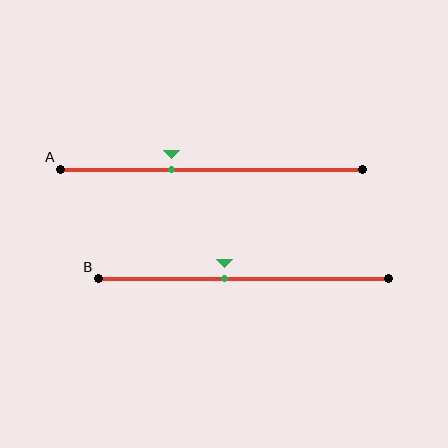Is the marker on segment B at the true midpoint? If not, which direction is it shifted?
No, the marker on segment B is shifted to the left by about 6% of the segment length.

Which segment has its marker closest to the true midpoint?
Segment B has its marker closest to the true midpoint.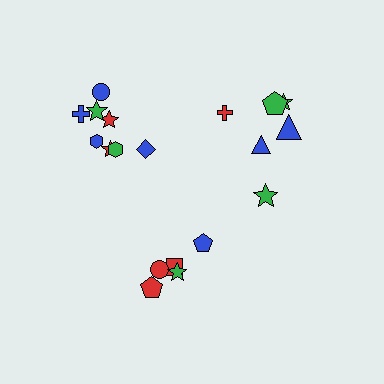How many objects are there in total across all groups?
There are 19 objects.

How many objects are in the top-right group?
There are 6 objects.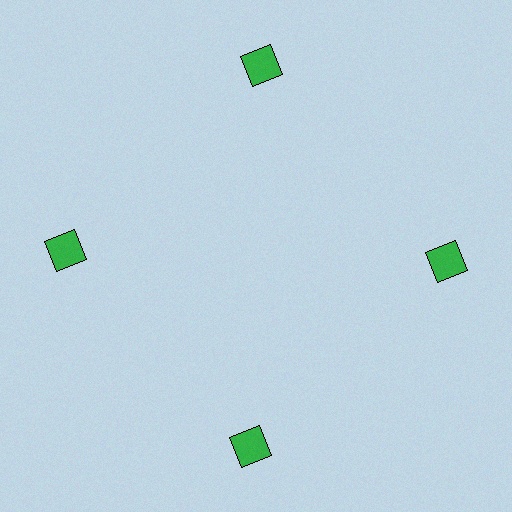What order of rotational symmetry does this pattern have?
This pattern has 4-fold rotational symmetry.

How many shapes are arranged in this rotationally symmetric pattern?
There are 4 shapes, arranged in 4 groups of 1.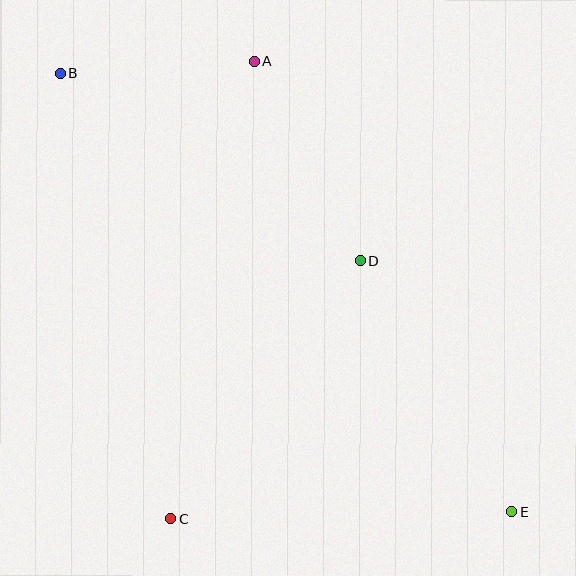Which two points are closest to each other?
Points A and B are closest to each other.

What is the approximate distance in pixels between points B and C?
The distance between B and C is approximately 459 pixels.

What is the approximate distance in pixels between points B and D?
The distance between B and D is approximately 354 pixels.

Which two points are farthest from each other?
Points B and E are farthest from each other.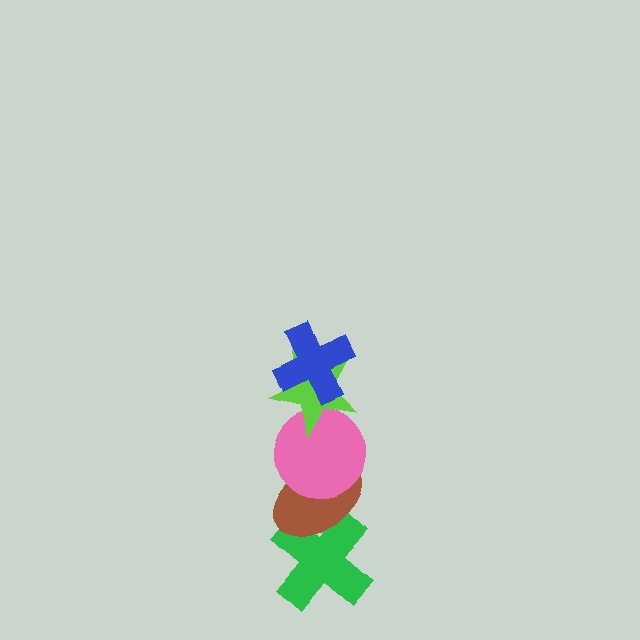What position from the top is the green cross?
The green cross is 5th from the top.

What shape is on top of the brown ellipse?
The pink circle is on top of the brown ellipse.